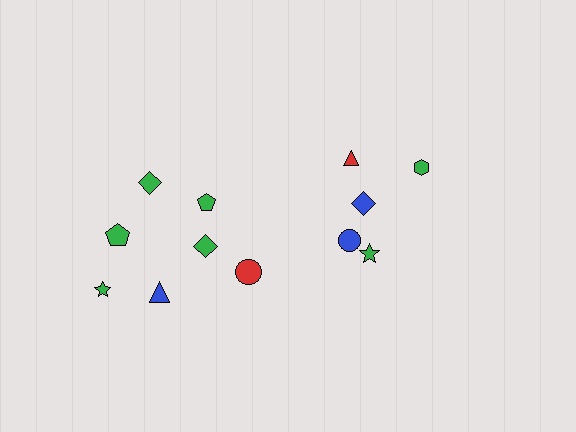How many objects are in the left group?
There are 7 objects.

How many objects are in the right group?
There are 5 objects.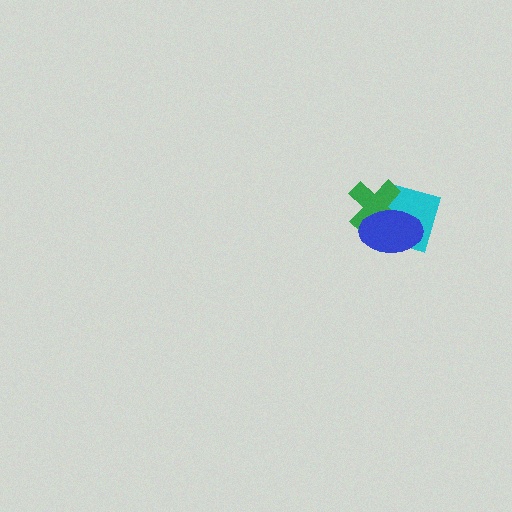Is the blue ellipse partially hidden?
No, no other shape covers it.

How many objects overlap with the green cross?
2 objects overlap with the green cross.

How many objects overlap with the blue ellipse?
2 objects overlap with the blue ellipse.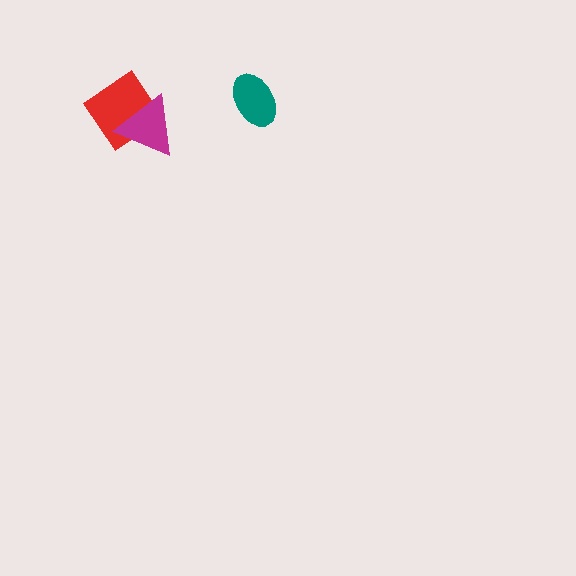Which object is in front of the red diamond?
The magenta triangle is in front of the red diamond.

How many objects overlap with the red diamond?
1 object overlaps with the red diamond.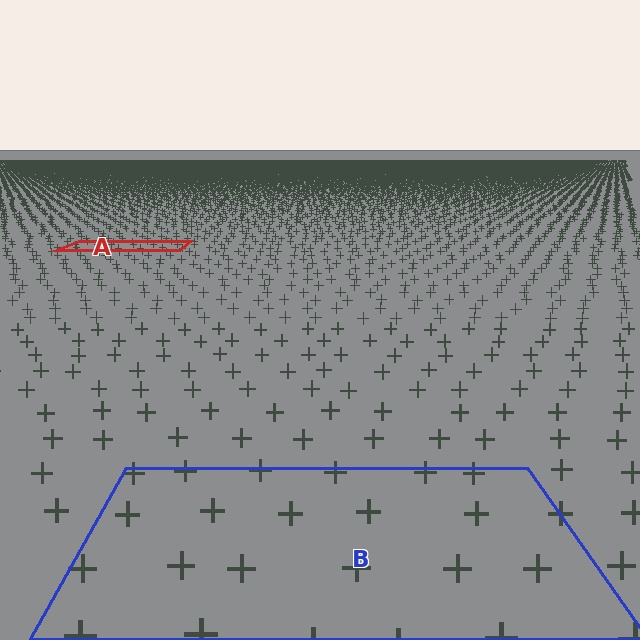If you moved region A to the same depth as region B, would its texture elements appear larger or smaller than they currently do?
They would appear larger. At a closer depth, the same texture elements are projected at a bigger on-screen size.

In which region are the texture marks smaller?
The texture marks are smaller in region A, because it is farther away.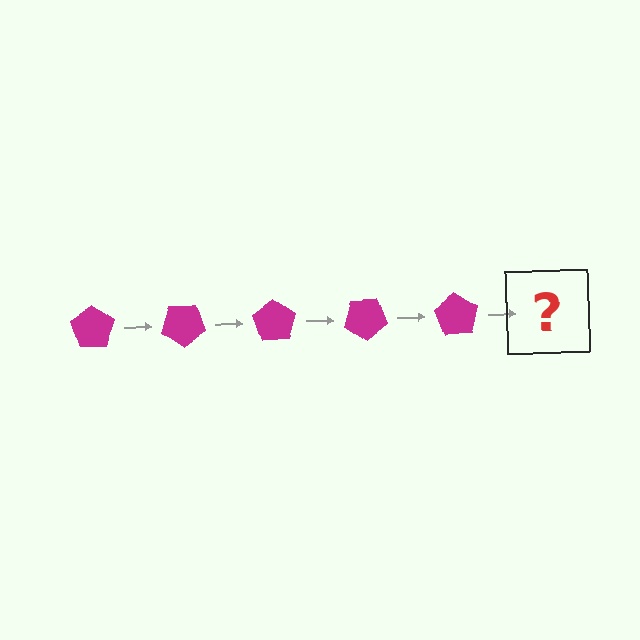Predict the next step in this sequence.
The next step is a magenta pentagon rotated 175 degrees.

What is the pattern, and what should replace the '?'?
The pattern is that the pentagon rotates 35 degrees each step. The '?' should be a magenta pentagon rotated 175 degrees.